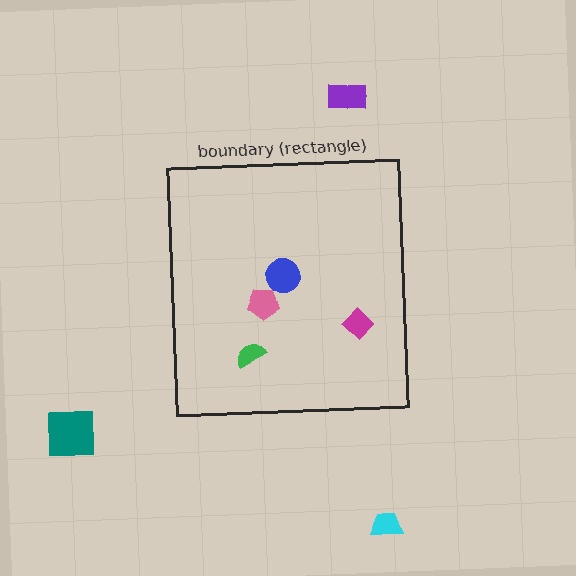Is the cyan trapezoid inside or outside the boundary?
Outside.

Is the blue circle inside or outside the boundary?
Inside.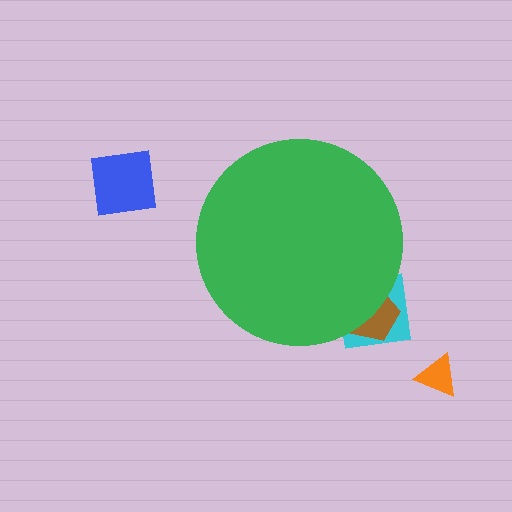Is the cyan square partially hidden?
Yes, the cyan square is partially hidden behind the green circle.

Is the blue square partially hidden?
No, the blue square is fully visible.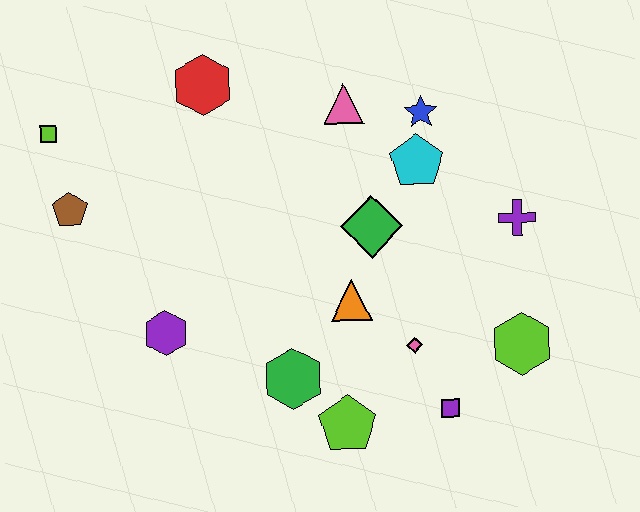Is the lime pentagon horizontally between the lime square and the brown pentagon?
No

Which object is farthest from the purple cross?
The lime square is farthest from the purple cross.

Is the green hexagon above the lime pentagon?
Yes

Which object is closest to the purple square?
The pink diamond is closest to the purple square.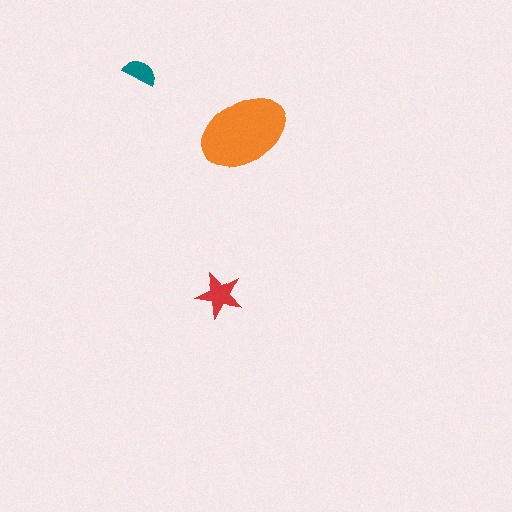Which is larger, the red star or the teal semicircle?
The red star.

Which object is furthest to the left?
The teal semicircle is leftmost.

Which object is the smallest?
The teal semicircle.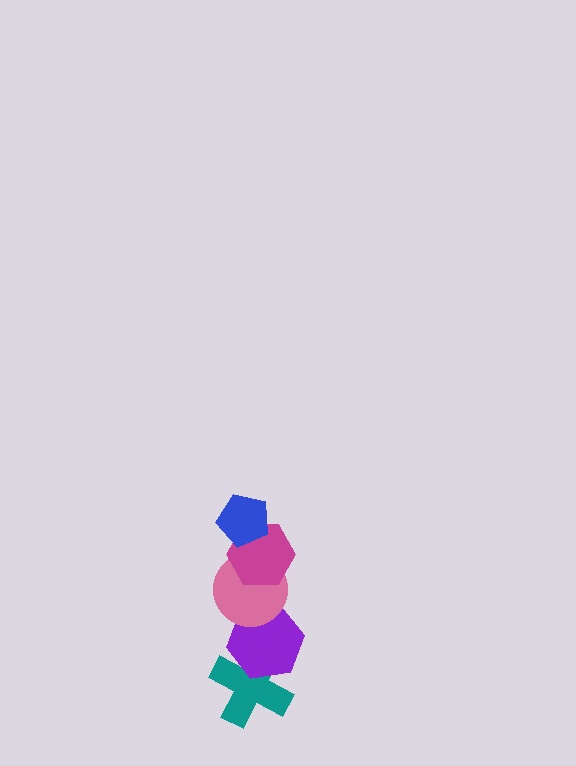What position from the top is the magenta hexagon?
The magenta hexagon is 2nd from the top.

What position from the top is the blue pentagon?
The blue pentagon is 1st from the top.